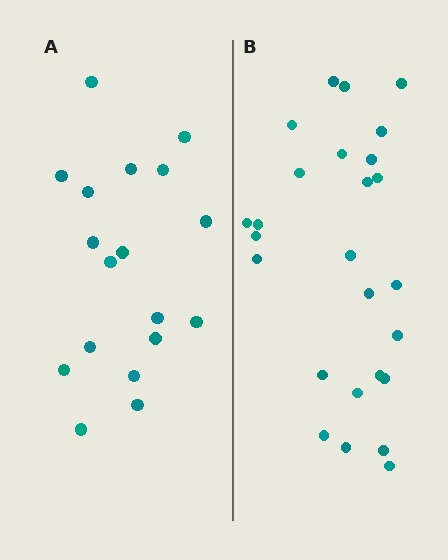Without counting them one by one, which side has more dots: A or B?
Region B (the right region) has more dots.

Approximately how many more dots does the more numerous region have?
Region B has roughly 8 or so more dots than region A.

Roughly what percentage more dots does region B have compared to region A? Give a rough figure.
About 45% more.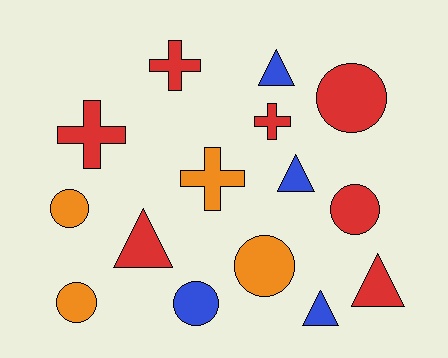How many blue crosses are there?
There are no blue crosses.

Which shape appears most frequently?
Circle, with 6 objects.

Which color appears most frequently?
Red, with 7 objects.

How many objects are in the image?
There are 15 objects.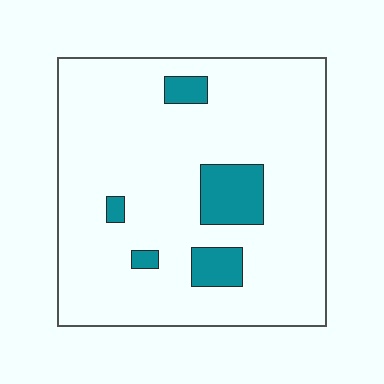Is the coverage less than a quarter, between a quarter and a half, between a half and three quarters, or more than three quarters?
Less than a quarter.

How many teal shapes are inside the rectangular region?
5.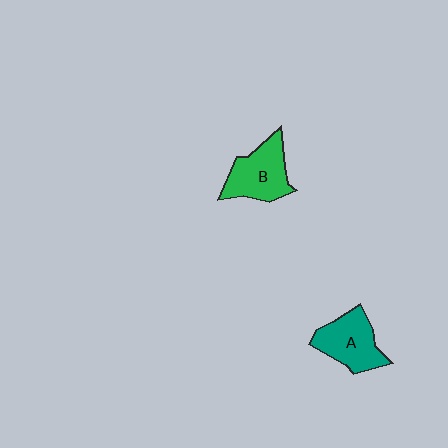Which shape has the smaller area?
Shape A (teal).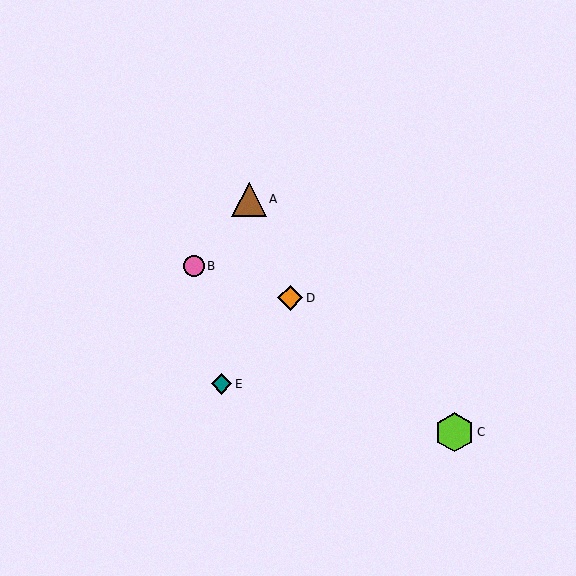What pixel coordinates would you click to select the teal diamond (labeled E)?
Click at (221, 384) to select the teal diamond E.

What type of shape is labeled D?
Shape D is an orange diamond.